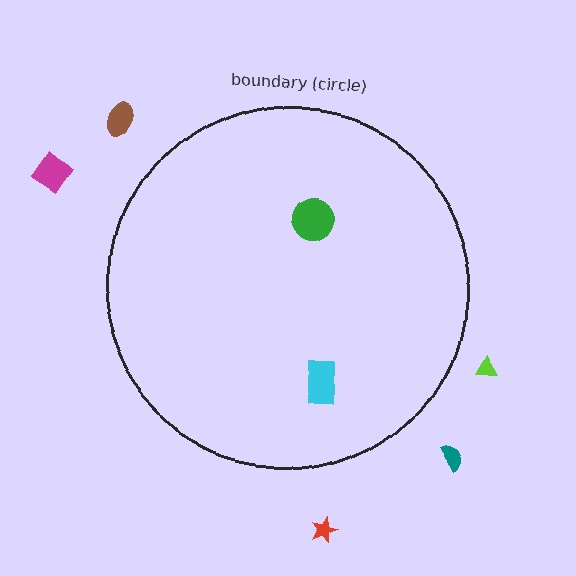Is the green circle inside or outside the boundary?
Inside.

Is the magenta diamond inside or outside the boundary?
Outside.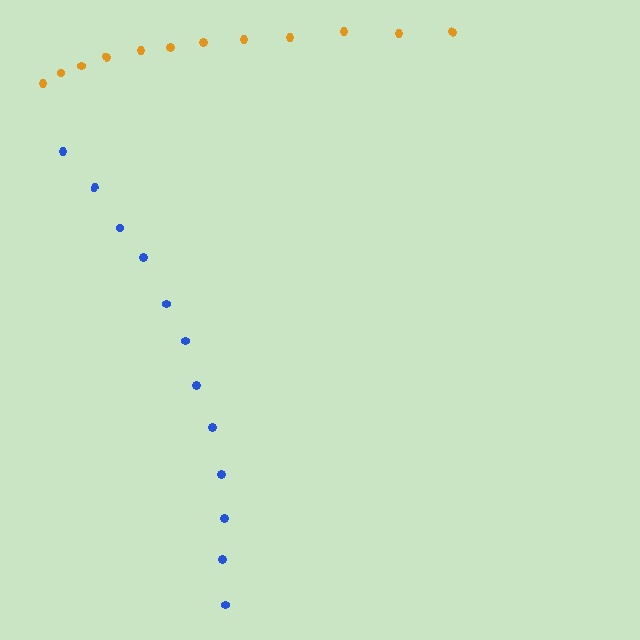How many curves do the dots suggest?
There are 2 distinct paths.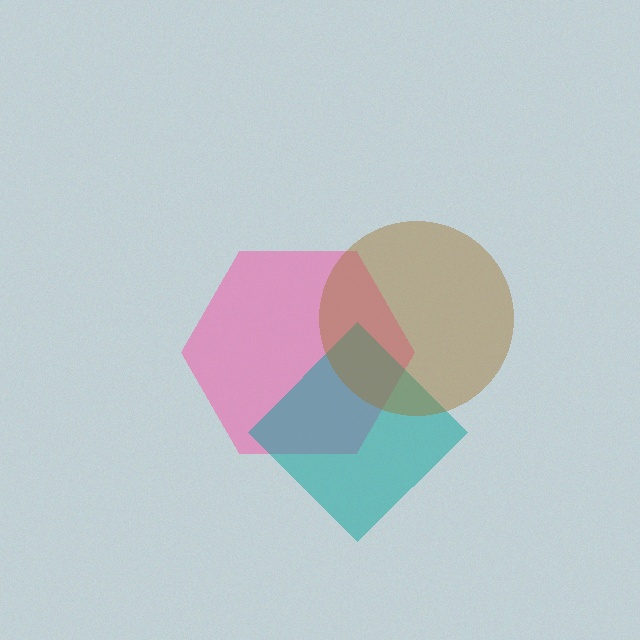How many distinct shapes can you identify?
There are 3 distinct shapes: a pink hexagon, a teal diamond, a brown circle.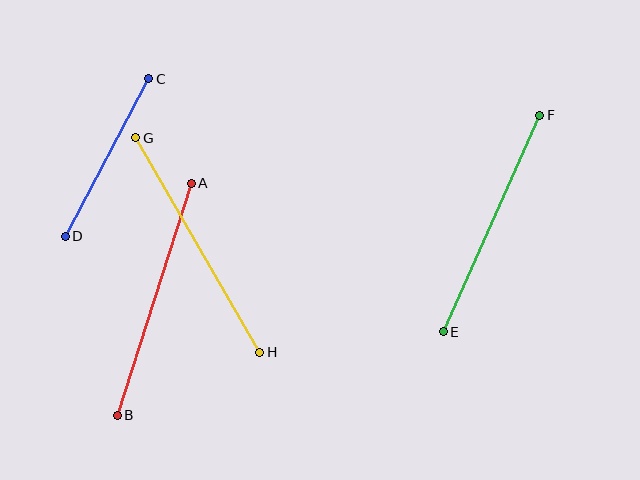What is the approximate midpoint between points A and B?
The midpoint is at approximately (154, 299) pixels.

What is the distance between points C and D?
The distance is approximately 179 pixels.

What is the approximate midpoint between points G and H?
The midpoint is at approximately (198, 245) pixels.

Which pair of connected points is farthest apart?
Points G and H are farthest apart.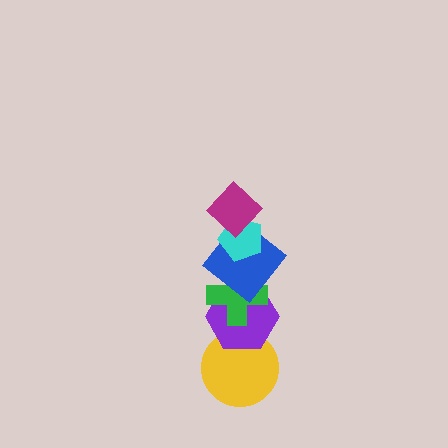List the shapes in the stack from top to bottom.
From top to bottom: the magenta diamond, the cyan pentagon, the blue diamond, the green cross, the purple hexagon, the yellow circle.